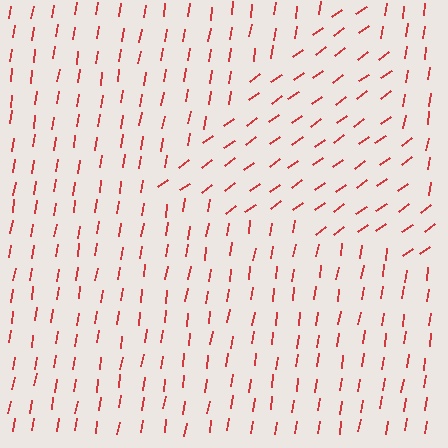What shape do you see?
I see a triangle.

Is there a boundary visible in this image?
Yes, there is a texture boundary formed by a change in line orientation.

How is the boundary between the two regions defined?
The boundary is defined purely by a change in line orientation (approximately 45 degrees difference). All lines are the same color and thickness.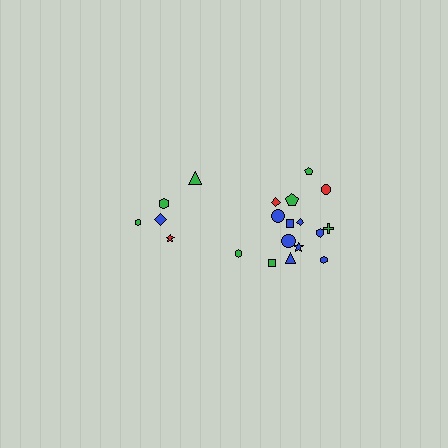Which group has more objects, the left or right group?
The right group.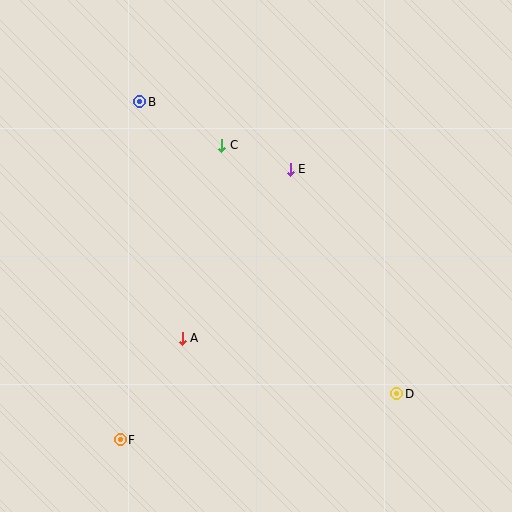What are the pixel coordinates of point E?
Point E is at (290, 169).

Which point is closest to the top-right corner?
Point E is closest to the top-right corner.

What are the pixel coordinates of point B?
Point B is at (140, 102).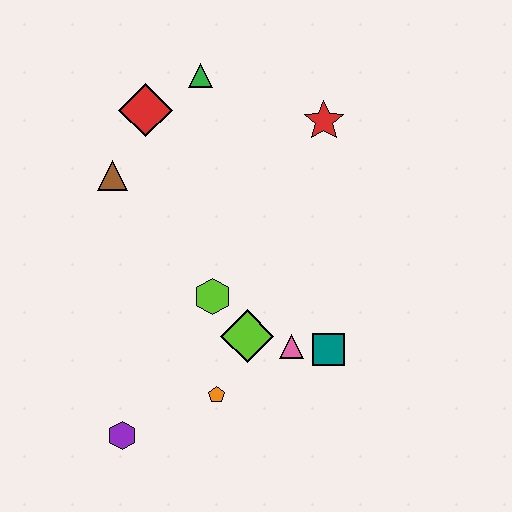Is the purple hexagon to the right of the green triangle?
No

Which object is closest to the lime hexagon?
The lime diamond is closest to the lime hexagon.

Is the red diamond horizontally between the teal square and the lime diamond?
No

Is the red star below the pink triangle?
No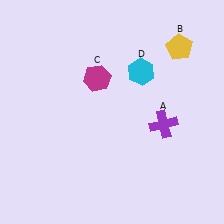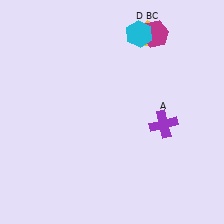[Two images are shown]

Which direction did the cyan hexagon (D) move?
The cyan hexagon (D) moved up.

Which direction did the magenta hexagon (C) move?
The magenta hexagon (C) moved right.